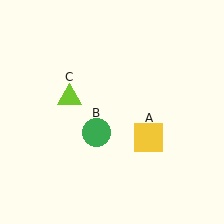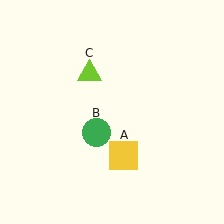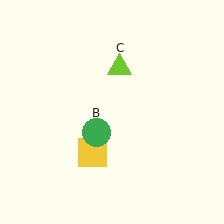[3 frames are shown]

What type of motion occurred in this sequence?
The yellow square (object A), lime triangle (object C) rotated clockwise around the center of the scene.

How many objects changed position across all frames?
2 objects changed position: yellow square (object A), lime triangle (object C).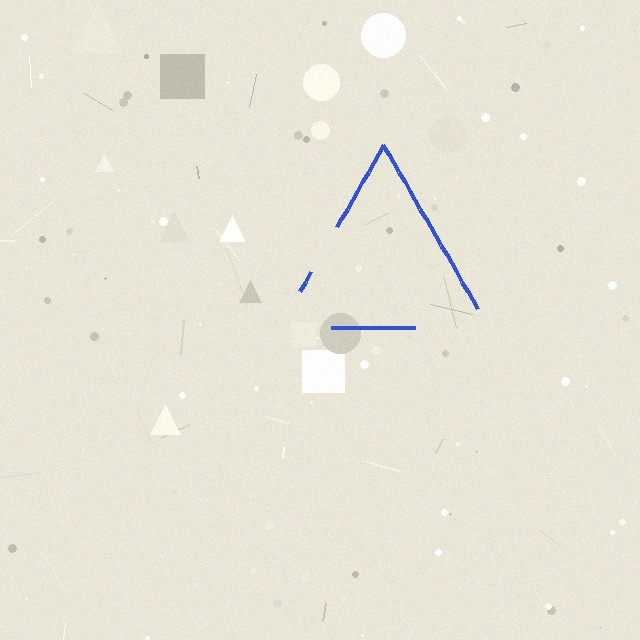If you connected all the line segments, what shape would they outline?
They would outline a triangle.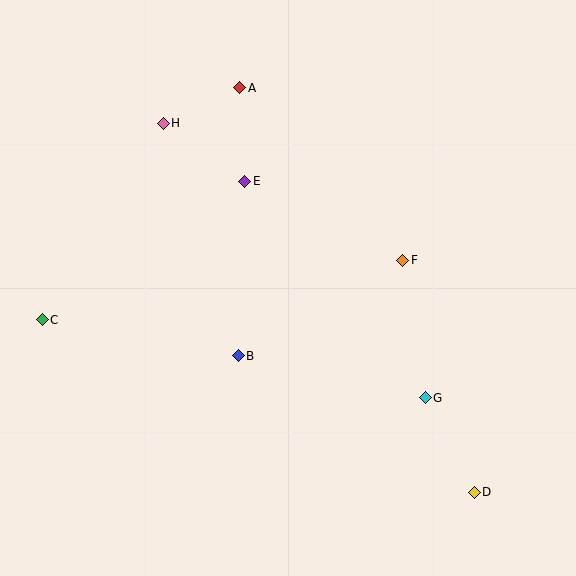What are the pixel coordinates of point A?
Point A is at (240, 88).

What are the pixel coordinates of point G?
Point G is at (425, 398).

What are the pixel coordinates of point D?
Point D is at (474, 492).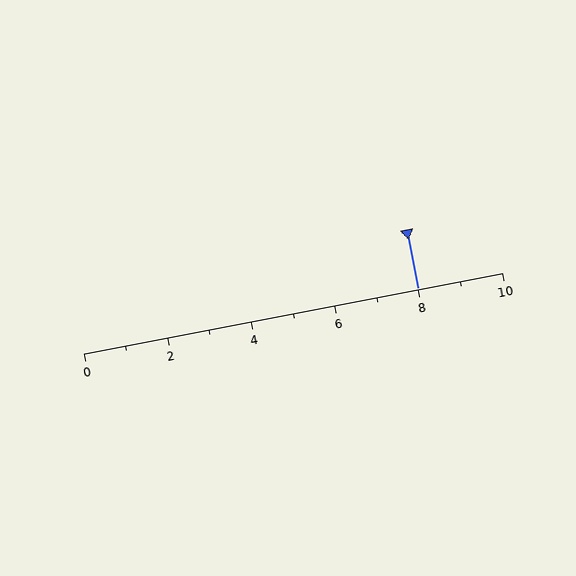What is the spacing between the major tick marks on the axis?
The major ticks are spaced 2 apart.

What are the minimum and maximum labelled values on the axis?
The axis runs from 0 to 10.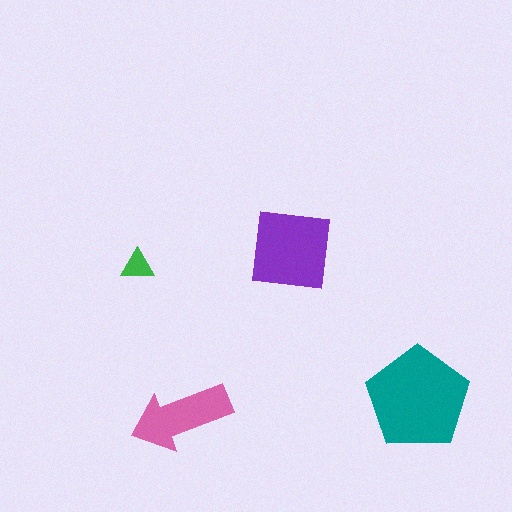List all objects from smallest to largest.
The green triangle, the pink arrow, the purple square, the teal pentagon.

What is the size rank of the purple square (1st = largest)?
2nd.